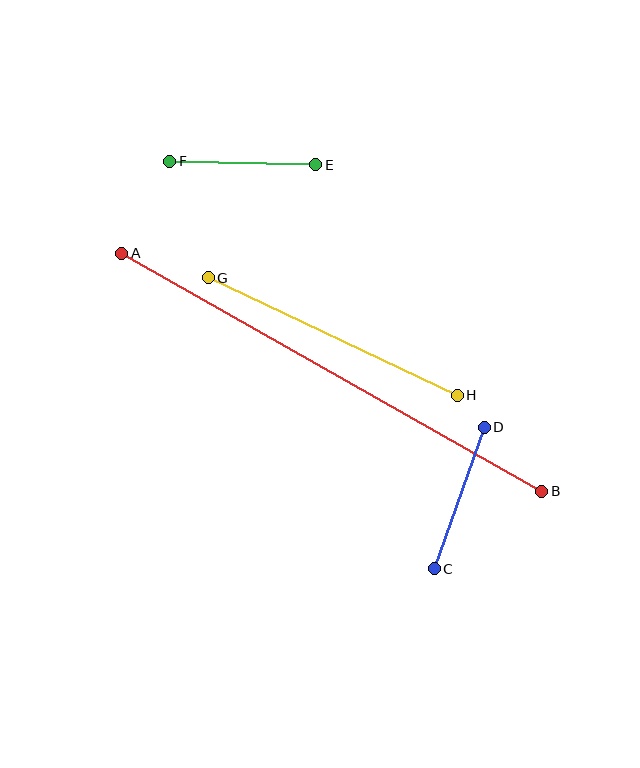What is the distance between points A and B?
The distance is approximately 483 pixels.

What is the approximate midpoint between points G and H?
The midpoint is at approximately (333, 337) pixels.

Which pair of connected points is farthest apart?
Points A and B are farthest apart.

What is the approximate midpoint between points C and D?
The midpoint is at approximately (459, 498) pixels.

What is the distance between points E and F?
The distance is approximately 146 pixels.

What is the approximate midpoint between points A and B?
The midpoint is at approximately (332, 372) pixels.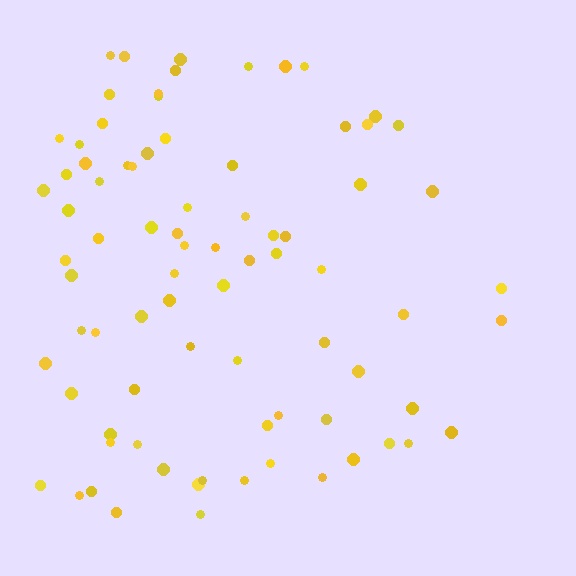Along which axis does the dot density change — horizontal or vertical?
Horizontal.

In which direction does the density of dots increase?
From right to left, with the left side densest.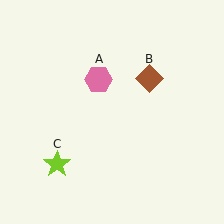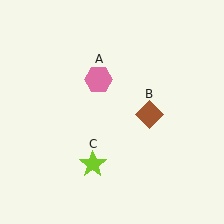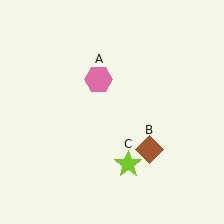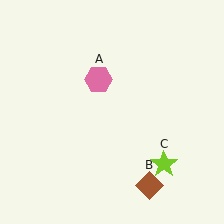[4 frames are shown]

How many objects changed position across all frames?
2 objects changed position: brown diamond (object B), lime star (object C).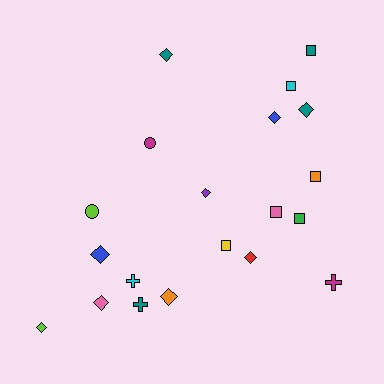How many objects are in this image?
There are 20 objects.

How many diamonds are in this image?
There are 9 diamonds.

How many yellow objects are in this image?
There is 1 yellow object.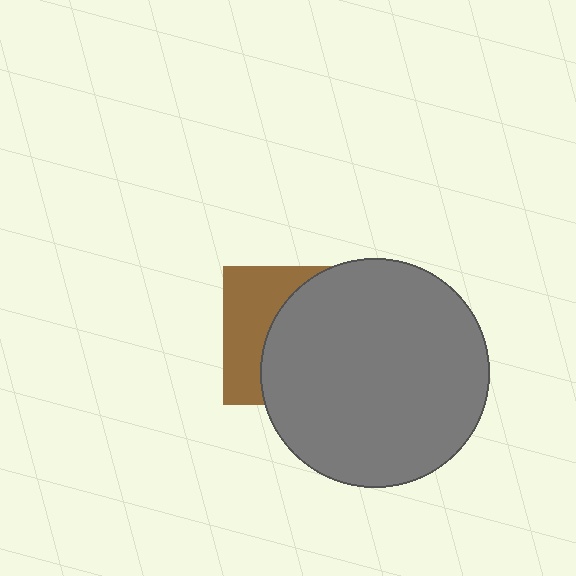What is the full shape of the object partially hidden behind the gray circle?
The partially hidden object is a brown square.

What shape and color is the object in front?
The object in front is a gray circle.